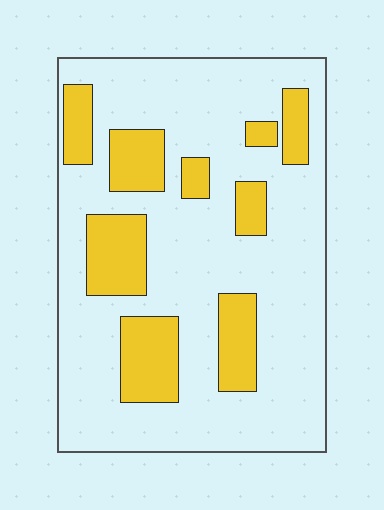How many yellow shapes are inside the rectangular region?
9.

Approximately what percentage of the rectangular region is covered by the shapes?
Approximately 25%.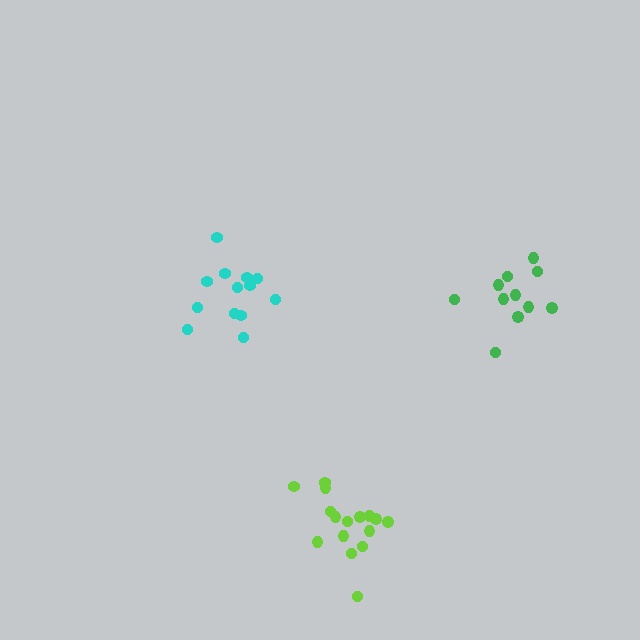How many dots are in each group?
Group 1: 11 dots, Group 2: 13 dots, Group 3: 16 dots (40 total).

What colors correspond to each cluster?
The clusters are colored: green, cyan, lime.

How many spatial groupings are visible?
There are 3 spatial groupings.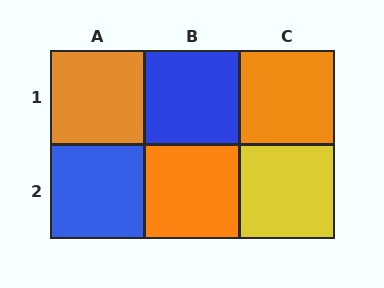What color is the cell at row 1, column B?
Blue.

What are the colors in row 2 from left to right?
Blue, orange, yellow.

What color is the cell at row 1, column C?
Orange.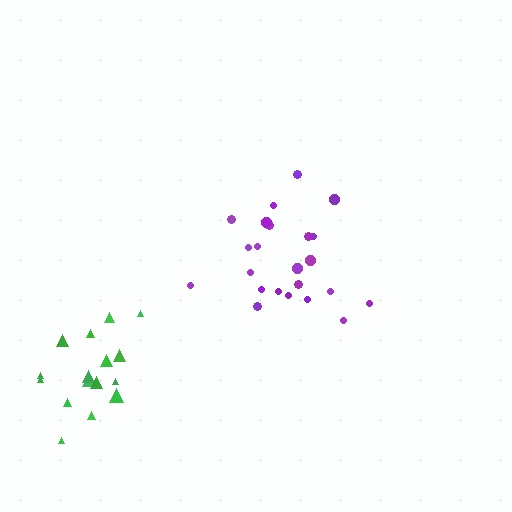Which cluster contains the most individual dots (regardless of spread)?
Purple (23).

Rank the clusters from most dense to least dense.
purple, green.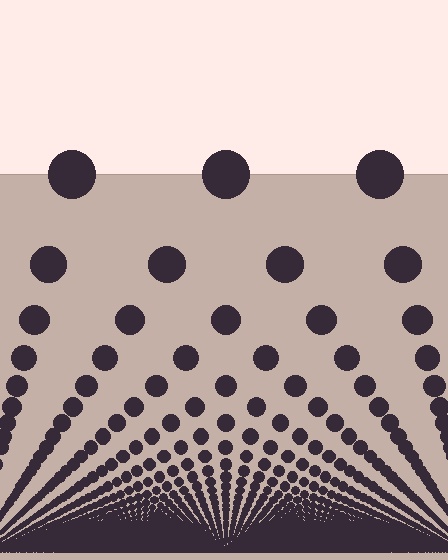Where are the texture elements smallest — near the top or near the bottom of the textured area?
Near the bottom.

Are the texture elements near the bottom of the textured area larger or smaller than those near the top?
Smaller. The gradient is inverted — elements near the bottom are smaller and denser.